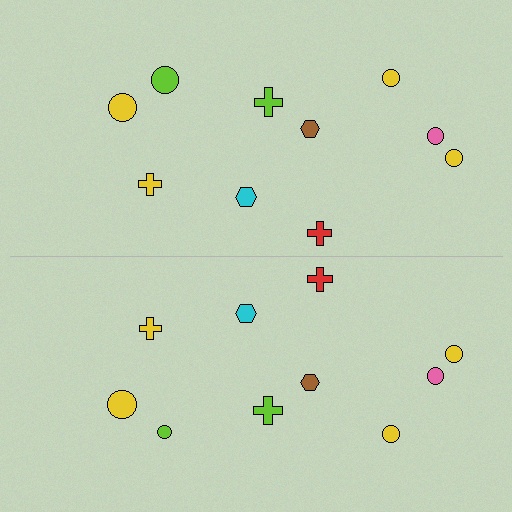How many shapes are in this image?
There are 20 shapes in this image.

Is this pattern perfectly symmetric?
No, the pattern is not perfectly symmetric. The lime circle on the bottom side has a different size than its mirror counterpart.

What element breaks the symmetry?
The lime circle on the bottom side has a different size than its mirror counterpart.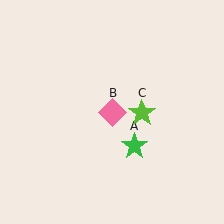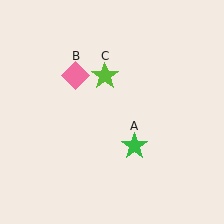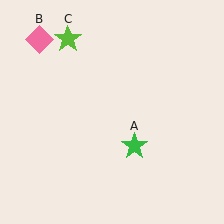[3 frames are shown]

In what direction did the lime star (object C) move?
The lime star (object C) moved up and to the left.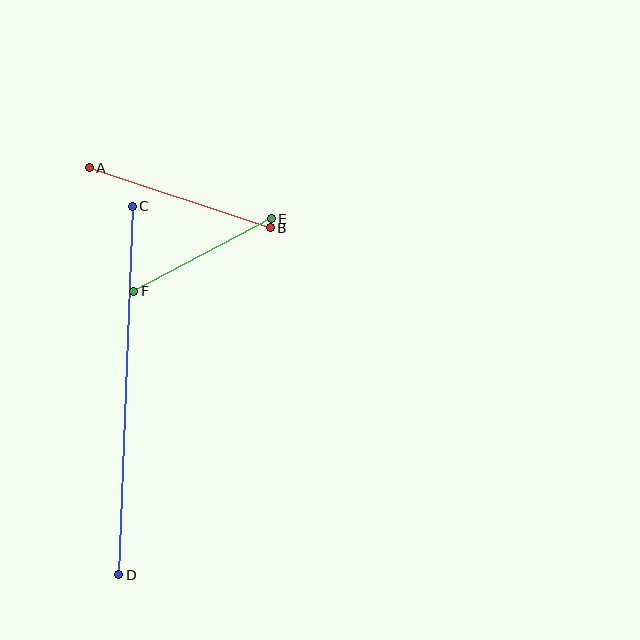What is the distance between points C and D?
The distance is approximately 369 pixels.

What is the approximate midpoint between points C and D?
The midpoint is at approximately (125, 390) pixels.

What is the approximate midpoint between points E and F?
The midpoint is at approximately (202, 255) pixels.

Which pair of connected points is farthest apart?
Points C and D are farthest apart.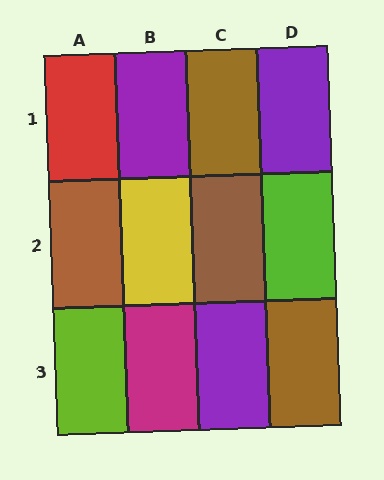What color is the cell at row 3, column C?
Purple.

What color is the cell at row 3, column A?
Lime.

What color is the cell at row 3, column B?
Magenta.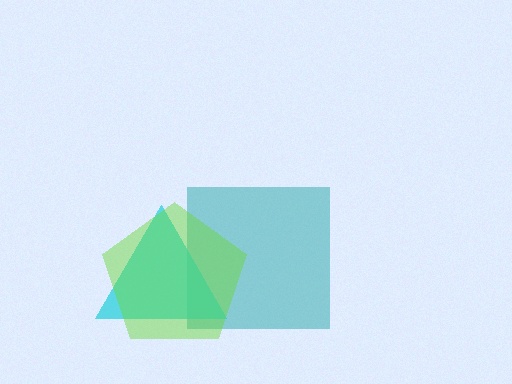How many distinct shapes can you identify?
There are 3 distinct shapes: a teal square, a cyan triangle, a lime pentagon.